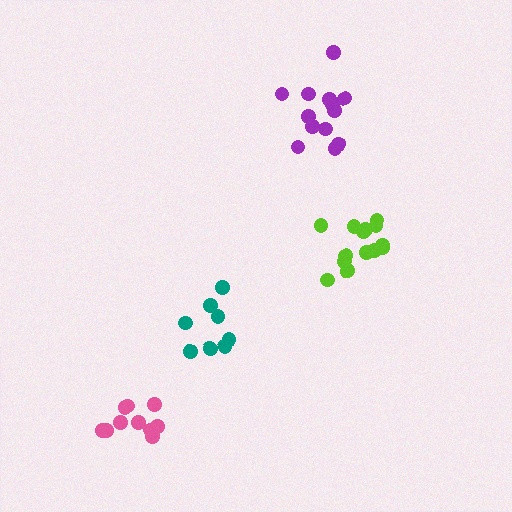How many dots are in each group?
Group 1: 8 dots, Group 2: 13 dots, Group 3: 10 dots, Group 4: 14 dots (45 total).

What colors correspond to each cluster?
The clusters are colored: teal, purple, pink, lime.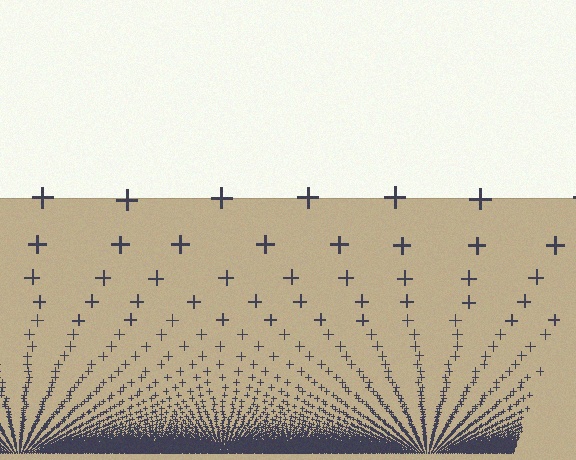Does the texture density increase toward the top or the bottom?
Density increases toward the bottom.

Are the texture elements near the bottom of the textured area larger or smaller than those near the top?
Smaller. The gradient is inverted — elements near the bottom are smaller and denser.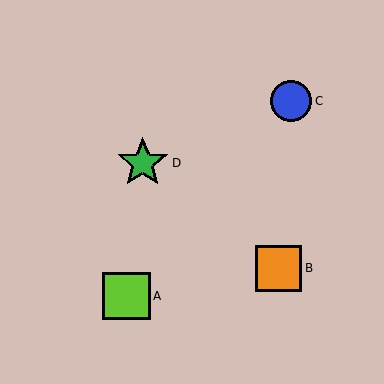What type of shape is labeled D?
Shape D is a green star.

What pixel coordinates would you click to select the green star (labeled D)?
Click at (143, 163) to select the green star D.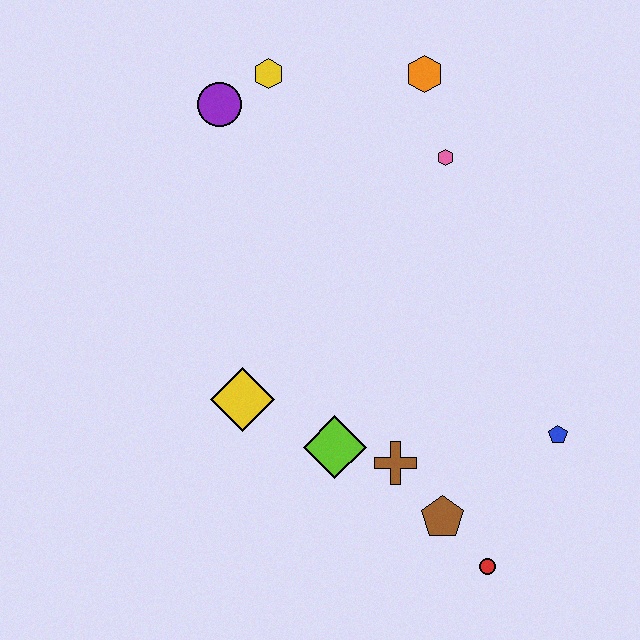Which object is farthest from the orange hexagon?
The red circle is farthest from the orange hexagon.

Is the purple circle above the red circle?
Yes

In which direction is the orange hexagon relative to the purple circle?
The orange hexagon is to the right of the purple circle.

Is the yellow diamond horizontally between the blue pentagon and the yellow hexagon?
No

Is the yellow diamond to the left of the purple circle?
No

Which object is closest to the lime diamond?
The brown cross is closest to the lime diamond.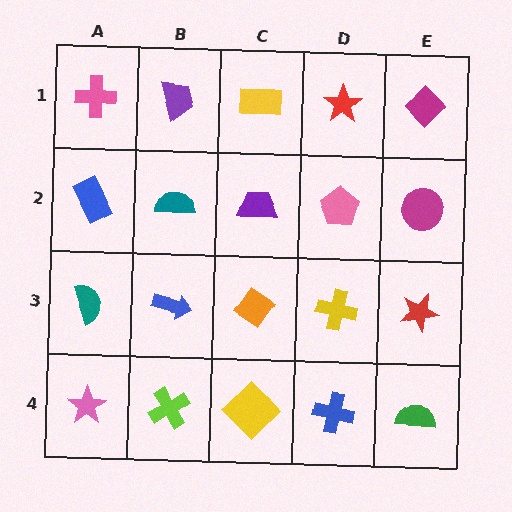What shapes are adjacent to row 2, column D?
A red star (row 1, column D), a yellow cross (row 3, column D), a purple trapezoid (row 2, column C), a magenta circle (row 2, column E).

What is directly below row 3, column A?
A pink star.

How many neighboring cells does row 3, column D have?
4.